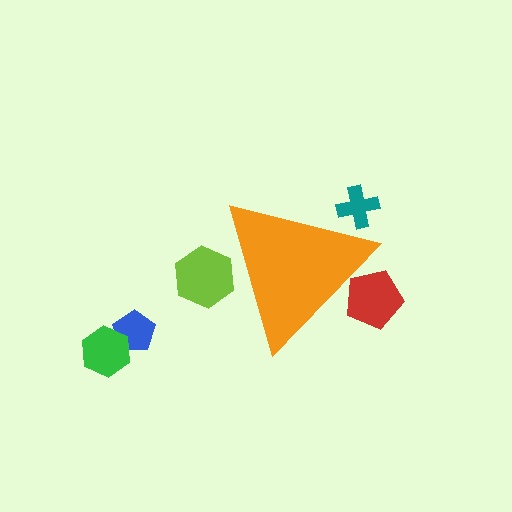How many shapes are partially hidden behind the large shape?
3 shapes are partially hidden.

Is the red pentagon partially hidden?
Yes, the red pentagon is partially hidden behind the orange triangle.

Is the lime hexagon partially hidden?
Yes, the lime hexagon is partially hidden behind the orange triangle.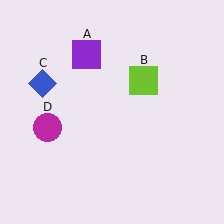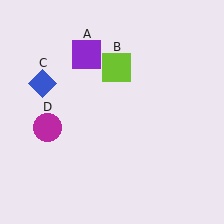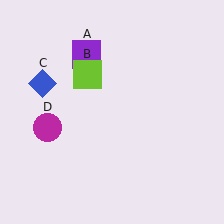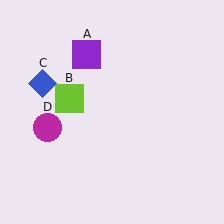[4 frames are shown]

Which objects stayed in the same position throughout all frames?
Purple square (object A) and blue diamond (object C) and magenta circle (object D) remained stationary.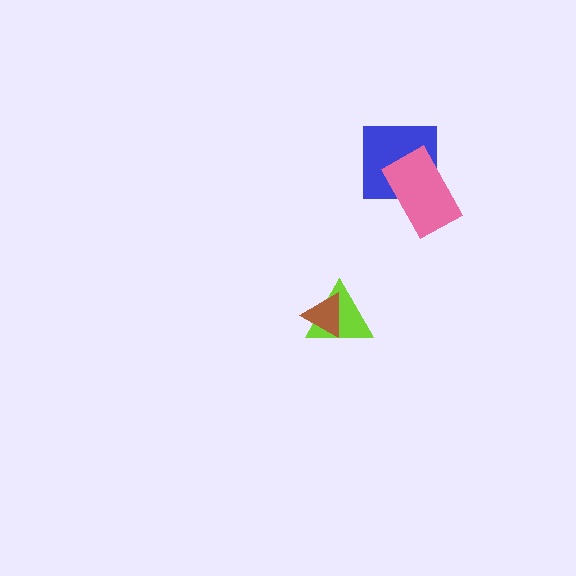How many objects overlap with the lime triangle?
1 object overlaps with the lime triangle.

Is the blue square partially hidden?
Yes, it is partially covered by another shape.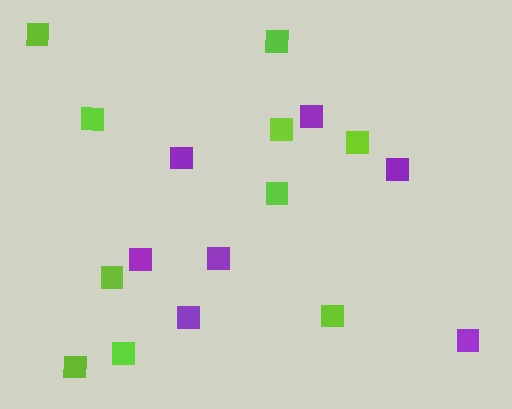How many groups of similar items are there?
There are 2 groups: one group of lime squares (10) and one group of purple squares (7).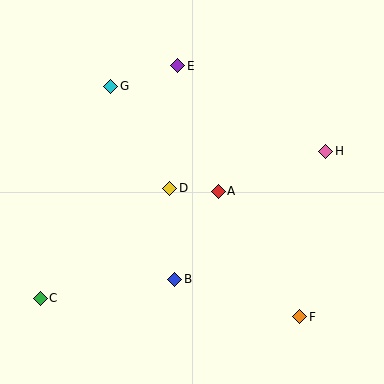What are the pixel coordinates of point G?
Point G is at (111, 86).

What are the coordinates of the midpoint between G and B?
The midpoint between G and B is at (143, 183).